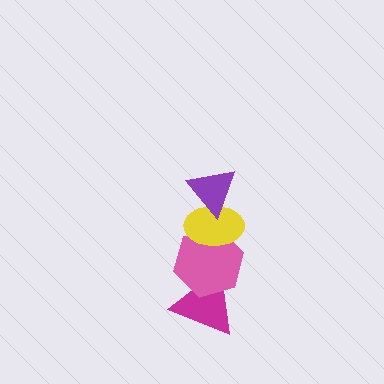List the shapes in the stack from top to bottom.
From top to bottom: the purple triangle, the yellow ellipse, the pink hexagon, the magenta triangle.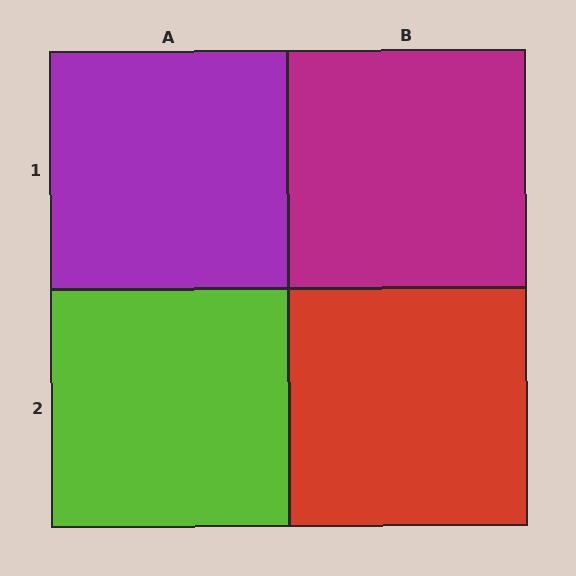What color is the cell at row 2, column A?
Lime.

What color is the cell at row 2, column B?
Red.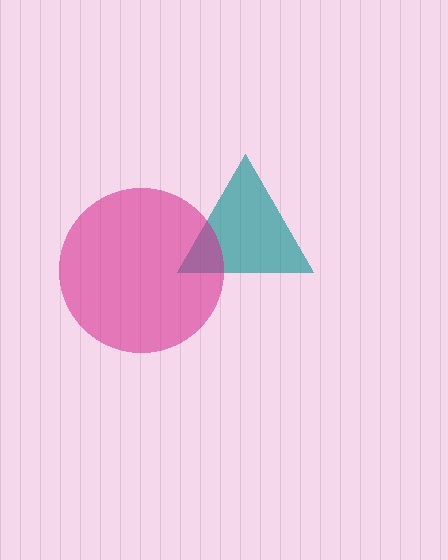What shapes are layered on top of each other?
The layered shapes are: a teal triangle, a magenta circle.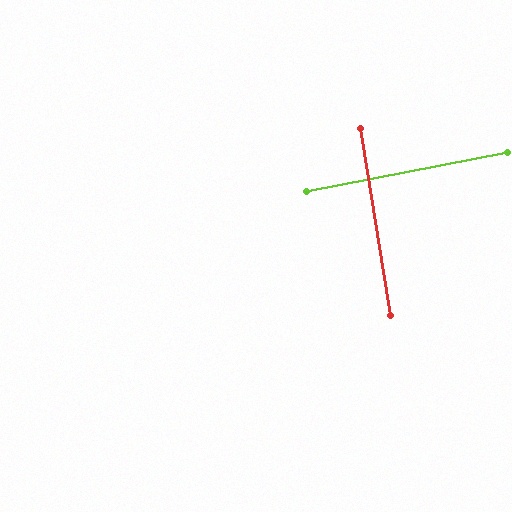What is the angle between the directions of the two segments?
Approximately 88 degrees.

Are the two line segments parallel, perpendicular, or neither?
Perpendicular — they meet at approximately 88°.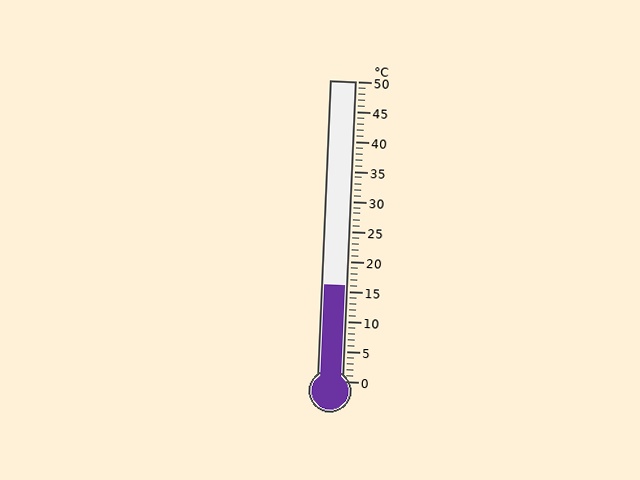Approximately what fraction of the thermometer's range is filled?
The thermometer is filled to approximately 30% of its range.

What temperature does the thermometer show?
The thermometer shows approximately 16°C.